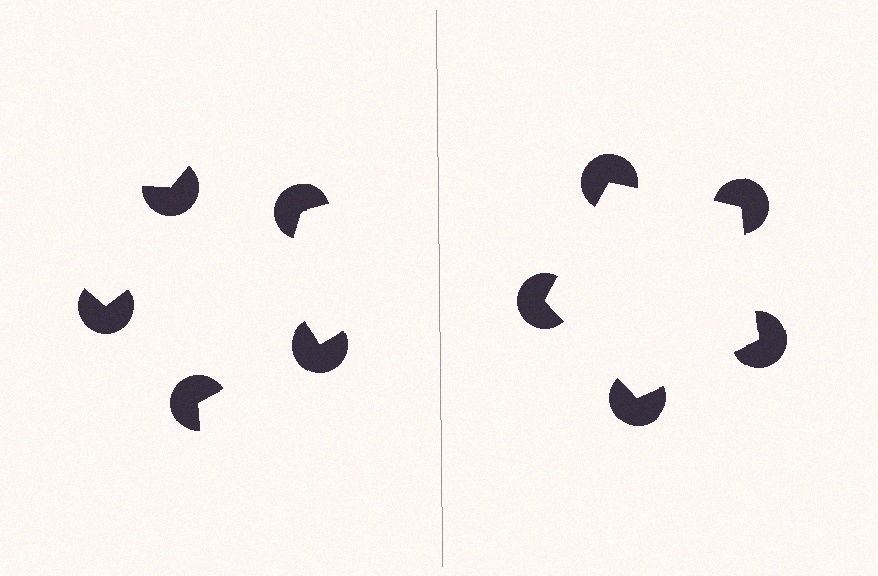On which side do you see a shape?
An illusory pentagon appears on the right side. On the left side the wedge cuts are rotated, so no coherent shape forms.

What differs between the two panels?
The pac-man discs are positioned identically on both sides; only the wedge orientations differ. On the right they align to a pentagon; on the left they are misaligned.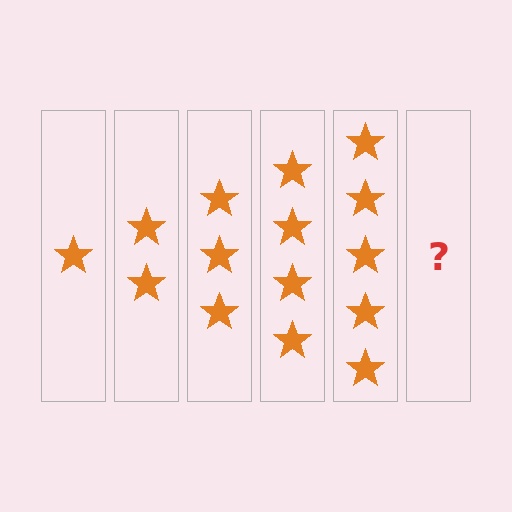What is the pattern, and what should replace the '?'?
The pattern is that each step adds one more star. The '?' should be 6 stars.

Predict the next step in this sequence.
The next step is 6 stars.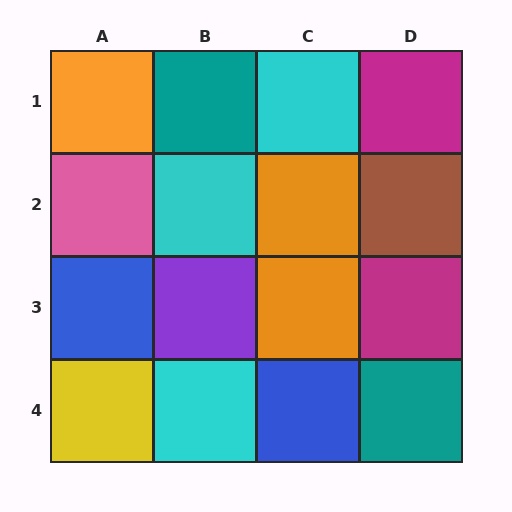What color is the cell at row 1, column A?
Orange.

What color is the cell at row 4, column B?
Cyan.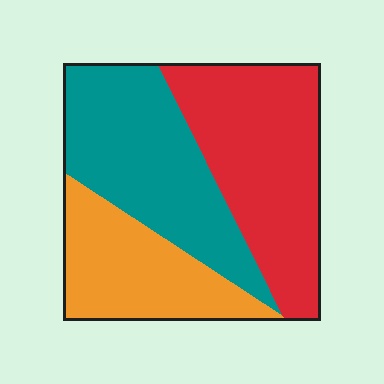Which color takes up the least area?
Orange, at roughly 25%.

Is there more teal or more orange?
Teal.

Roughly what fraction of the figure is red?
Red takes up about three eighths (3/8) of the figure.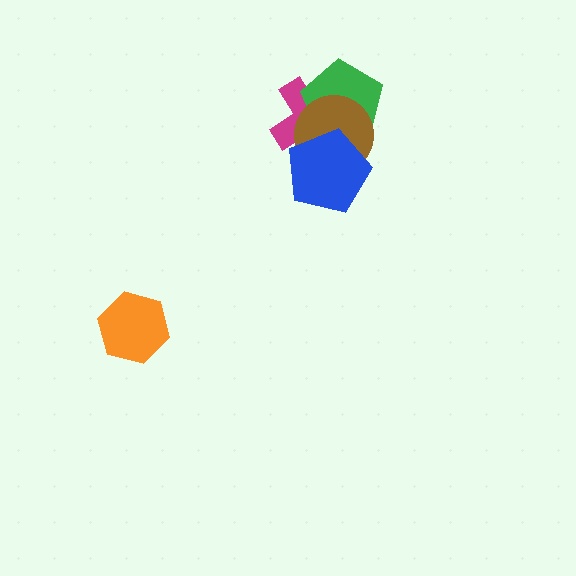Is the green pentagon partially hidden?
Yes, it is partially covered by another shape.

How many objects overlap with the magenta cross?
3 objects overlap with the magenta cross.